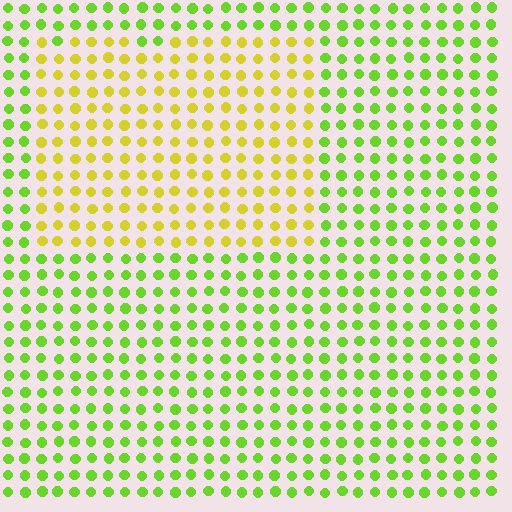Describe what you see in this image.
The image is filled with small lime elements in a uniform arrangement. A rectangle-shaped region is visible where the elements are tinted to a slightly different hue, forming a subtle color boundary.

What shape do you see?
I see a rectangle.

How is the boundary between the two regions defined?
The boundary is defined purely by a slight shift in hue (about 40 degrees). Spacing, size, and orientation are identical on both sides.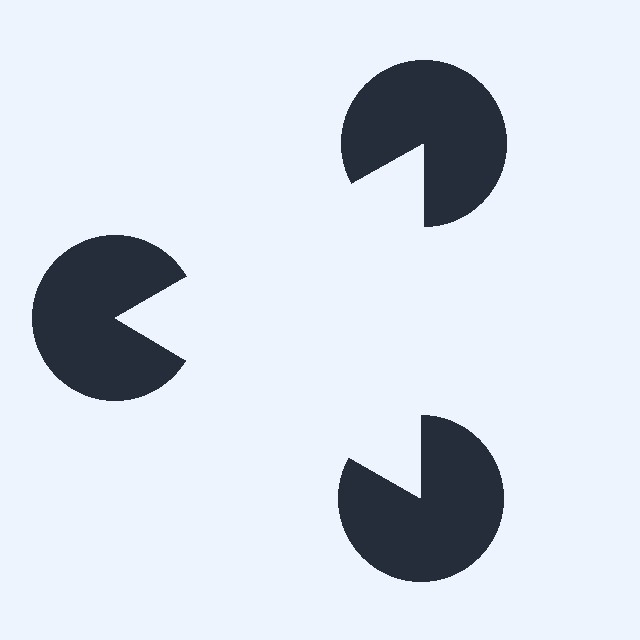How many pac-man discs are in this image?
There are 3 — one at each vertex of the illusory triangle.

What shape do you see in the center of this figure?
An illusory triangle — its edges are inferred from the aligned wedge cuts in the pac-man discs, not physically drawn.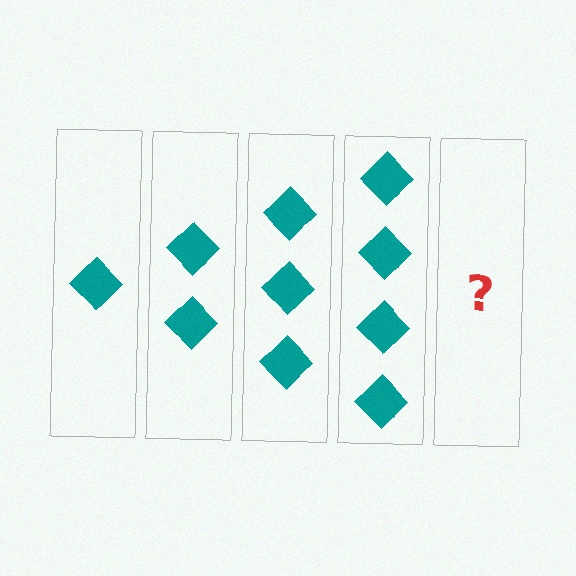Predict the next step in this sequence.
The next step is 5 diamonds.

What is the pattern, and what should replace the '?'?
The pattern is that each step adds one more diamond. The '?' should be 5 diamonds.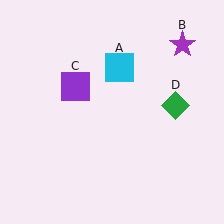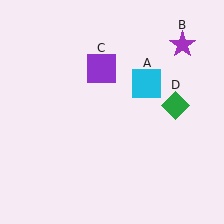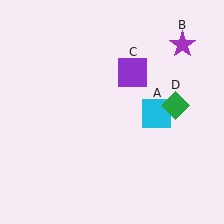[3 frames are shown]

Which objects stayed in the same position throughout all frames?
Purple star (object B) and green diamond (object D) remained stationary.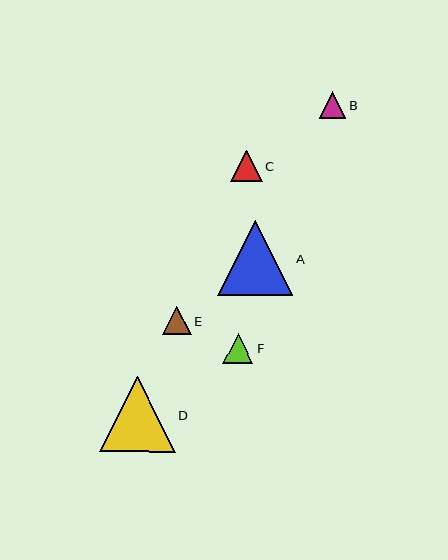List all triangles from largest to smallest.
From largest to smallest: D, A, C, F, E, B.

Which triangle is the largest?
Triangle D is the largest with a size of approximately 76 pixels.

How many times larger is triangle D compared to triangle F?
Triangle D is approximately 2.5 times the size of triangle F.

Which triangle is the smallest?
Triangle B is the smallest with a size of approximately 27 pixels.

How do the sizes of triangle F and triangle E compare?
Triangle F and triangle E are approximately the same size.